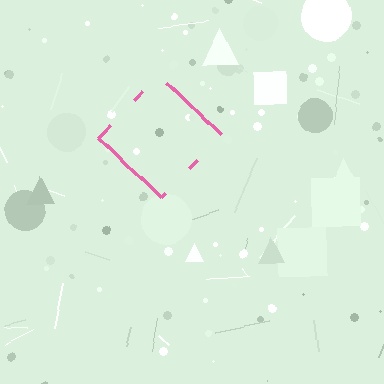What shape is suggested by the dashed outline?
The dashed outline suggests a diamond.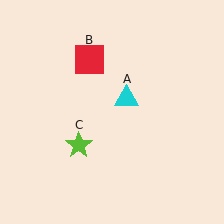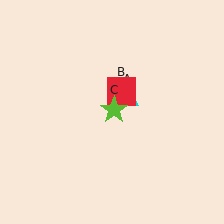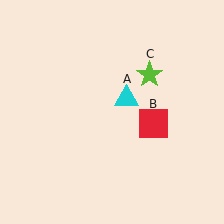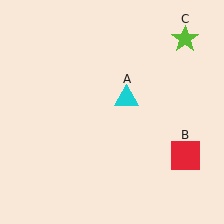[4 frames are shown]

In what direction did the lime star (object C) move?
The lime star (object C) moved up and to the right.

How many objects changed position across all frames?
2 objects changed position: red square (object B), lime star (object C).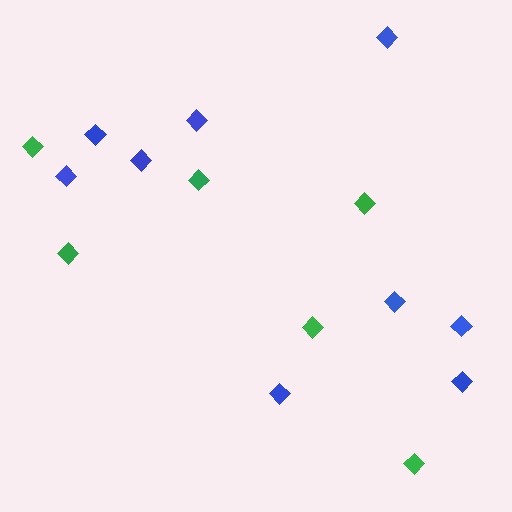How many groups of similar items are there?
There are 2 groups: one group of blue diamonds (9) and one group of green diamonds (6).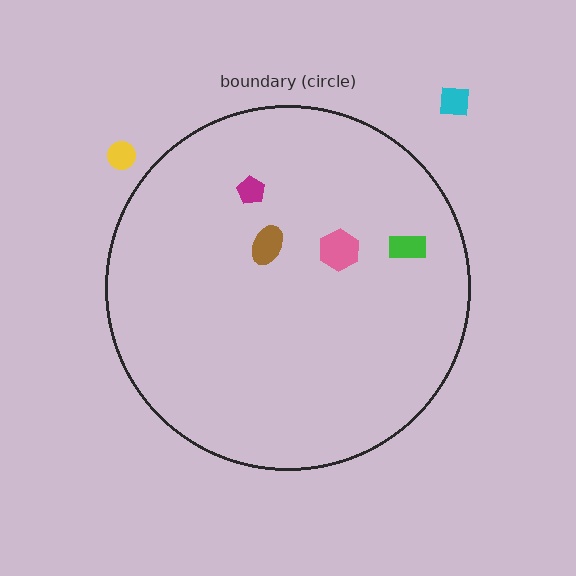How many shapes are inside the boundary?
4 inside, 2 outside.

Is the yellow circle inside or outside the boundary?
Outside.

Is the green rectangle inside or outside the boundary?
Inside.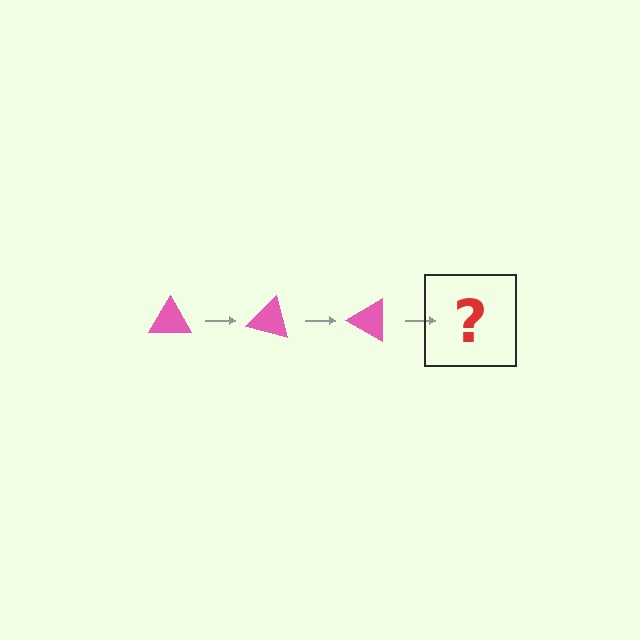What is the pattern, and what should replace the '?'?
The pattern is that the triangle rotates 15 degrees each step. The '?' should be a pink triangle rotated 45 degrees.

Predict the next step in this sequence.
The next step is a pink triangle rotated 45 degrees.